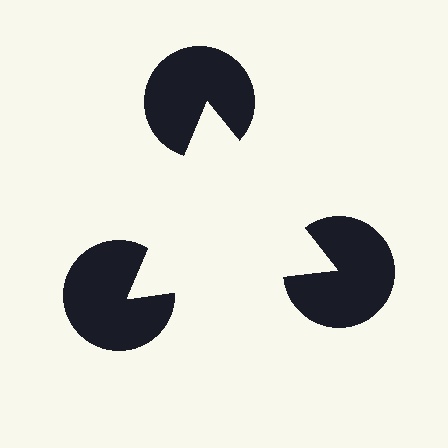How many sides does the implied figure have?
3 sides.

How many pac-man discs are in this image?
There are 3 — one at each vertex of the illusory triangle.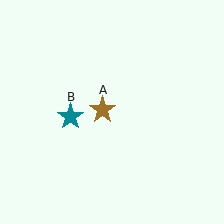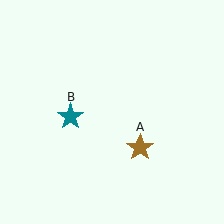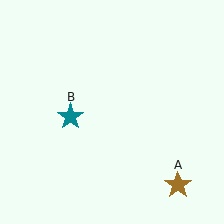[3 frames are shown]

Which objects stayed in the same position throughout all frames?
Teal star (object B) remained stationary.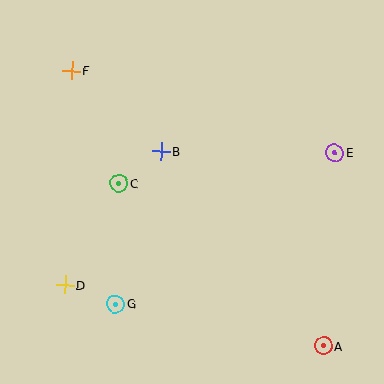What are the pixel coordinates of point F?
Point F is at (72, 70).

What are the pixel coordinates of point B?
Point B is at (161, 151).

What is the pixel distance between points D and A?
The distance between D and A is 266 pixels.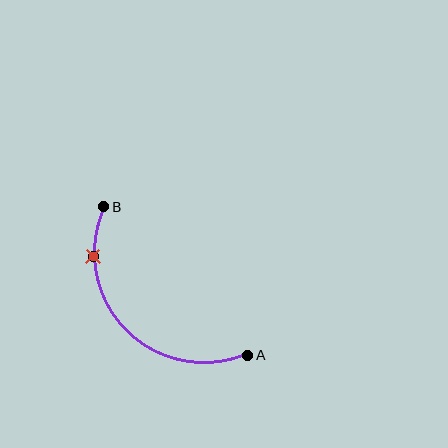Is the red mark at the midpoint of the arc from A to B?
No. The red mark lies on the arc but is closer to endpoint B. The arc midpoint would be at the point on the curve equidistant along the arc from both A and B.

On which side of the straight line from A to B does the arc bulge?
The arc bulges below and to the left of the straight line connecting A and B.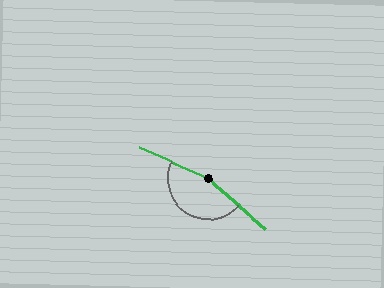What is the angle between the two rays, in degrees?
Approximately 163 degrees.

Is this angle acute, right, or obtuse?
It is obtuse.